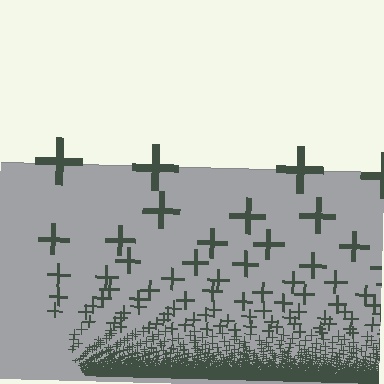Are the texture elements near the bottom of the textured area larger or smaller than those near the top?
Smaller. The gradient is inverted — elements near the bottom are smaller and denser.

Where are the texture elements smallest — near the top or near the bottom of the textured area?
Near the bottom.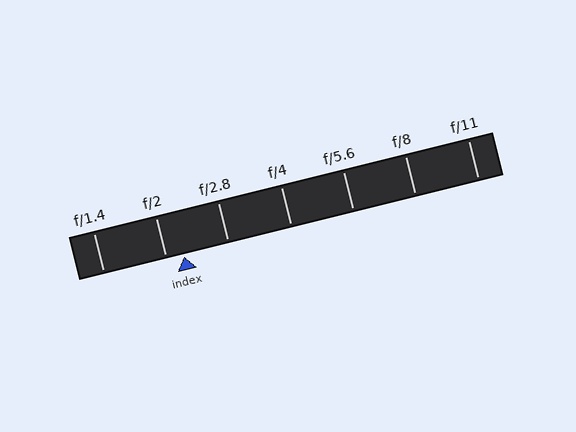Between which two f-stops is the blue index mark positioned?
The index mark is between f/2 and f/2.8.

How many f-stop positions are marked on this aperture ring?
There are 7 f-stop positions marked.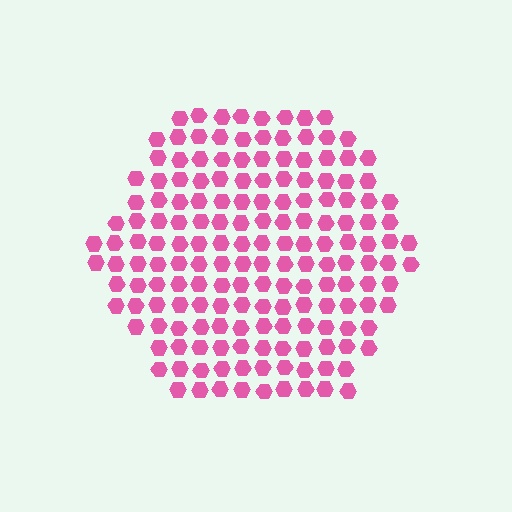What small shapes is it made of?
It is made of small hexagons.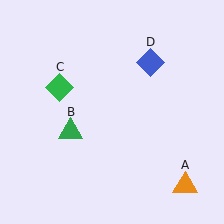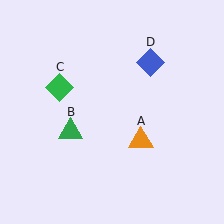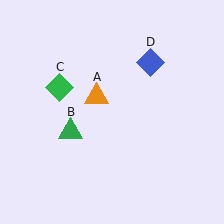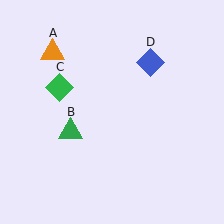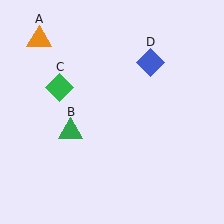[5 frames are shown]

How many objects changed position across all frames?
1 object changed position: orange triangle (object A).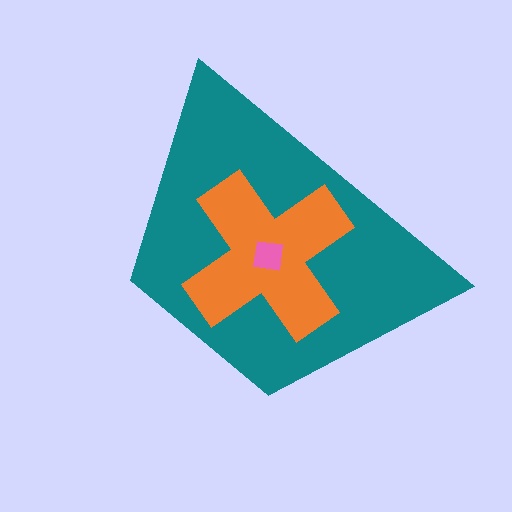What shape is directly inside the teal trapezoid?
The orange cross.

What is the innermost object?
The pink square.